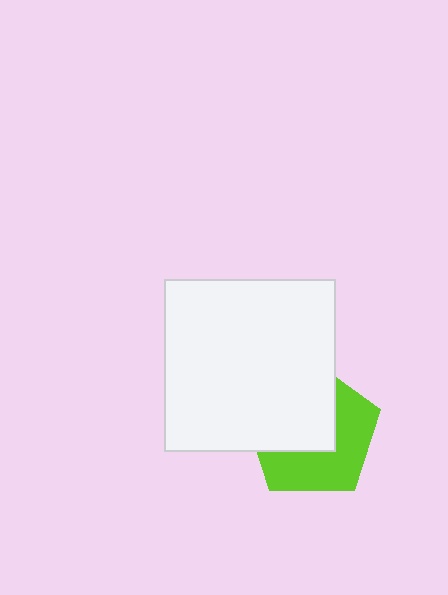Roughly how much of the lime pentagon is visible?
About half of it is visible (roughly 50%).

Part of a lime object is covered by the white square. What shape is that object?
It is a pentagon.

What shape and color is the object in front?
The object in front is a white square.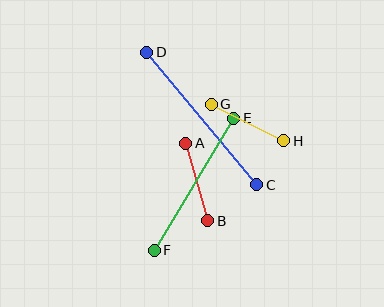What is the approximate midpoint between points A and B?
The midpoint is at approximately (197, 182) pixels.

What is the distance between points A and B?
The distance is approximately 80 pixels.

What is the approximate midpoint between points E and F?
The midpoint is at approximately (194, 184) pixels.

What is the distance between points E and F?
The distance is approximately 154 pixels.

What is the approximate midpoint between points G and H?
The midpoint is at approximately (247, 123) pixels.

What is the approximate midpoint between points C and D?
The midpoint is at approximately (202, 118) pixels.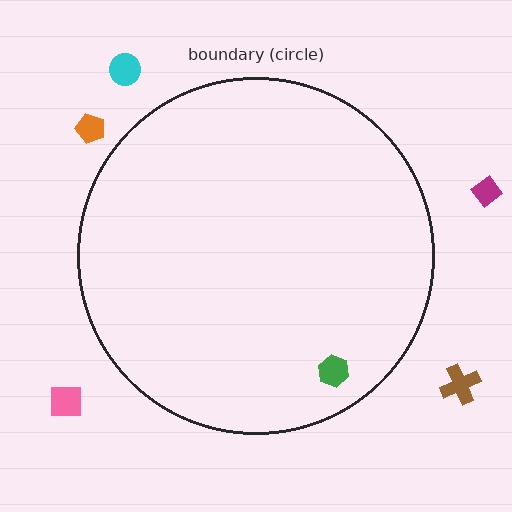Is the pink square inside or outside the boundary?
Outside.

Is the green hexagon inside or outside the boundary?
Inside.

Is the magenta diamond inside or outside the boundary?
Outside.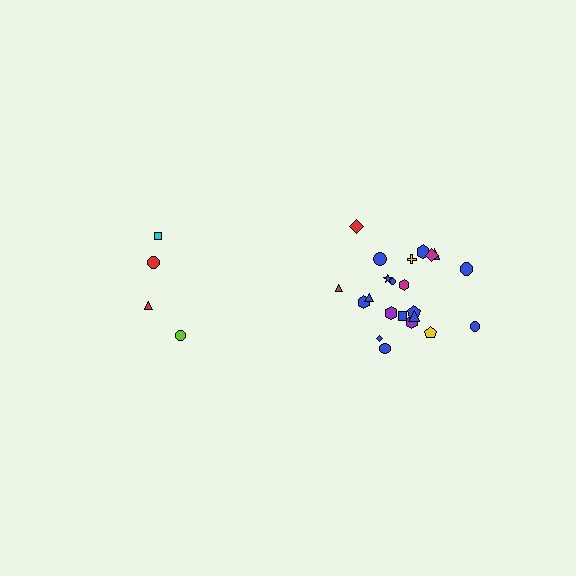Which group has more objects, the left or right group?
The right group.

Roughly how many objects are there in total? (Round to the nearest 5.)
Roughly 25 objects in total.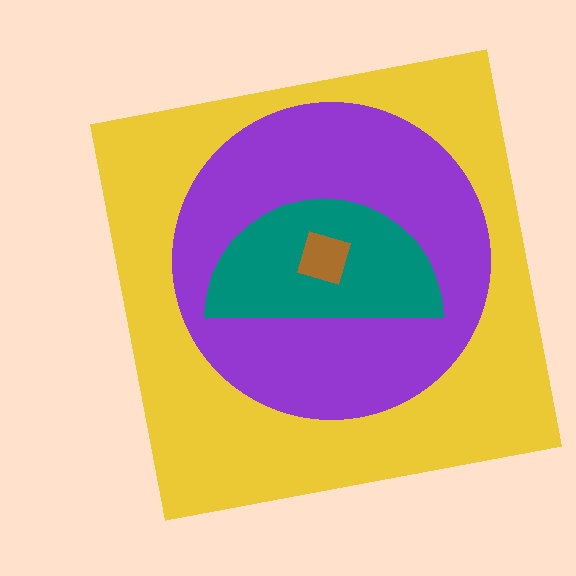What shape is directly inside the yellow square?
The purple circle.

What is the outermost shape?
The yellow square.